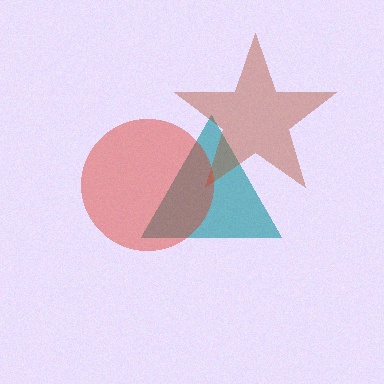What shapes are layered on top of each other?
The layered shapes are: a teal triangle, a brown star, a red circle.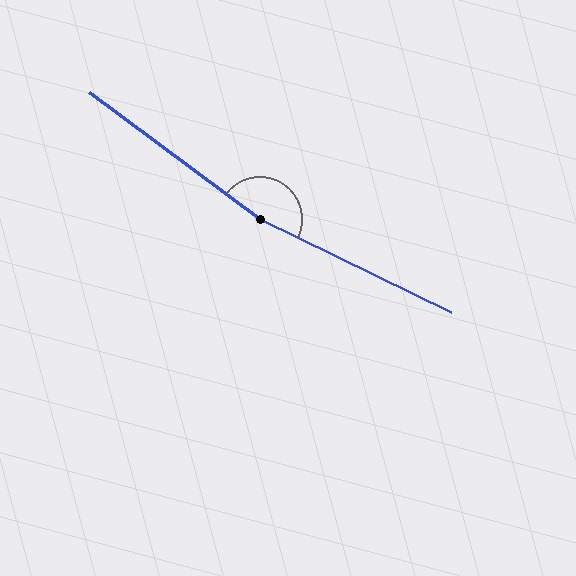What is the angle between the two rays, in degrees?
Approximately 169 degrees.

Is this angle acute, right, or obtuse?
It is obtuse.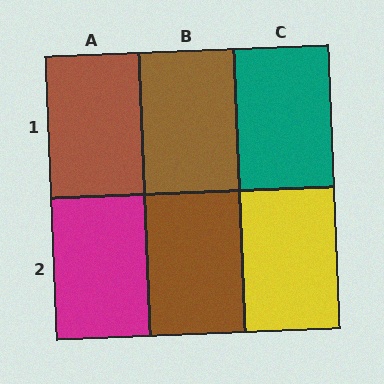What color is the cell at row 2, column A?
Magenta.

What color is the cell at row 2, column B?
Brown.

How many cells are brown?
3 cells are brown.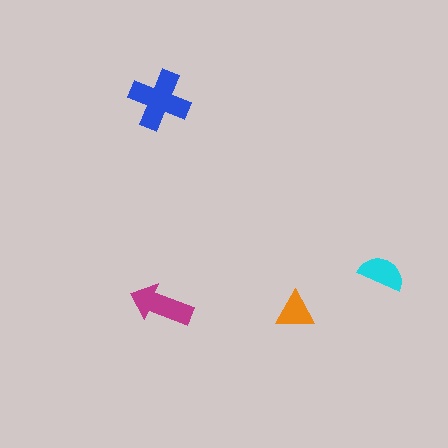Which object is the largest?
The blue cross.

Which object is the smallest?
The orange triangle.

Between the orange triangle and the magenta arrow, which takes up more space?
The magenta arrow.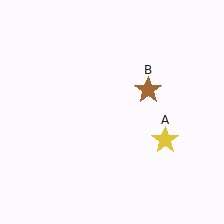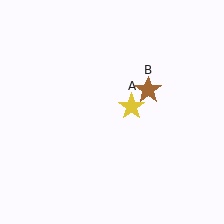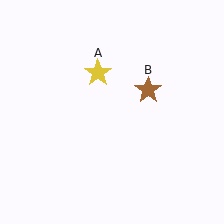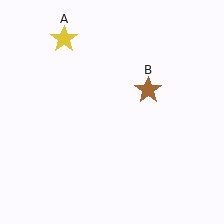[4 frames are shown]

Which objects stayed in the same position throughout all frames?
Brown star (object B) remained stationary.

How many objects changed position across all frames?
1 object changed position: yellow star (object A).